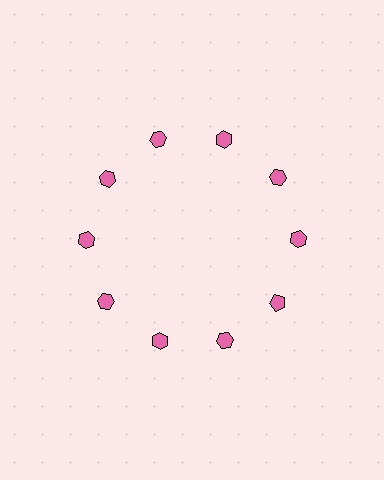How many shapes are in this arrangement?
There are 10 shapes arranged in a ring pattern.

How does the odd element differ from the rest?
It has a different shape: pentagon instead of hexagon.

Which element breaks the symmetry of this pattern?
The pink pentagon at roughly the 4 o'clock position breaks the symmetry. All other shapes are pink hexagons.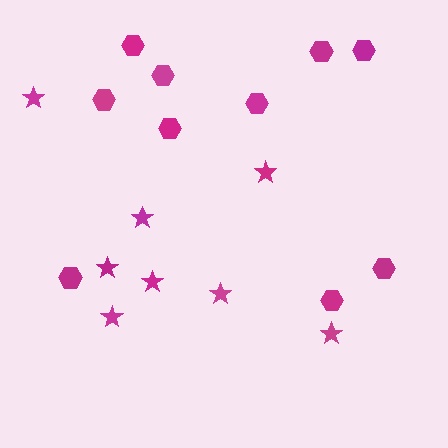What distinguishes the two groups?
There are 2 groups: one group of stars (8) and one group of hexagons (10).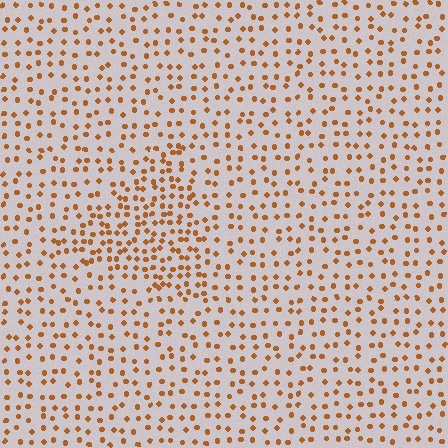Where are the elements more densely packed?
The elements are more densely packed inside the triangle boundary.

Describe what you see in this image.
The image contains small brown elements arranged at two different densities. A triangle-shaped region is visible where the elements are more densely packed than the surrounding area.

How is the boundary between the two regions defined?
The boundary is defined by a change in element density (approximately 1.8x ratio). All elements are the same color, size, and shape.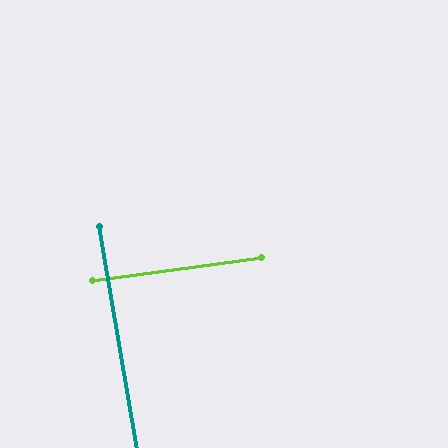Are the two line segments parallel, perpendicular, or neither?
Perpendicular — they meet at approximately 88°.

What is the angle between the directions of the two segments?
Approximately 88 degrees.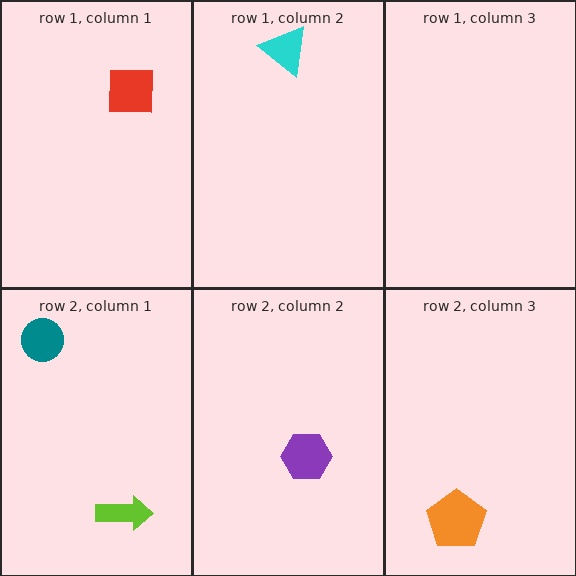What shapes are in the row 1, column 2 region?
The cyan triangle.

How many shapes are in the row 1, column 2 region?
1.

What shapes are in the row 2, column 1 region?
The lime arrow, the teal circle.